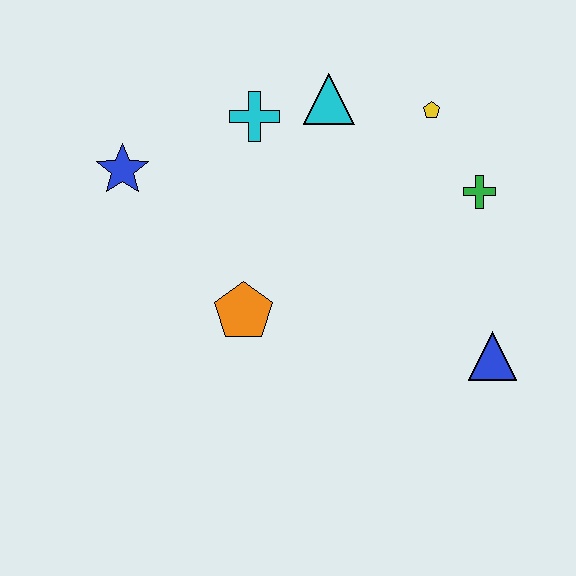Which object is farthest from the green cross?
The blue star is farthest from the green cross.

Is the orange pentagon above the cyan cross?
No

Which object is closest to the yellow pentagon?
The green cross is closest to the yellow pentagon.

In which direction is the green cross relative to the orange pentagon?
The green cross is to the right of the orange pentagon.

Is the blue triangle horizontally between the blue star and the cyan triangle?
No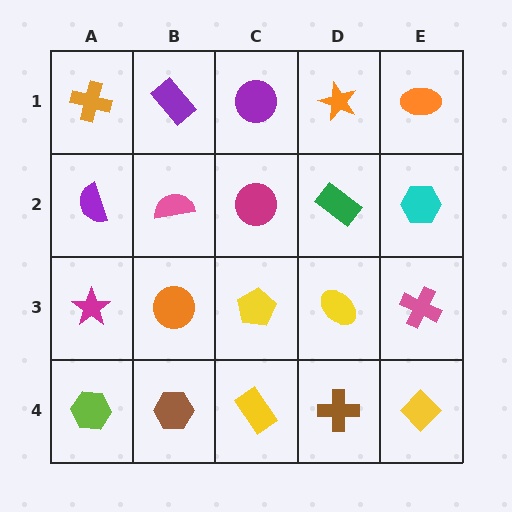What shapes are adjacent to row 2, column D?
An orange star (row 1, column D), a yellow ellipse (row 3, column D), a magenta circle (row 2, column C), a cyan hexagon (row 2, column E).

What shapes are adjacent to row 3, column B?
A pink semicircle (row 2, column B), a brown hexagon (row 4, column B), a magenta star (row 3, column A), a yellow pentagon (row 3, column C).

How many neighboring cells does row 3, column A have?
3.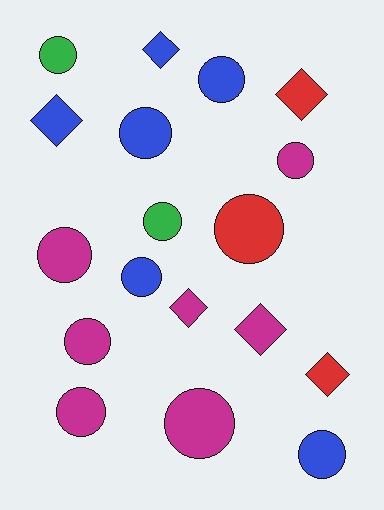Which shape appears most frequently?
Circle, with 12 objects.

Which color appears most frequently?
Magenta, with 7 objects.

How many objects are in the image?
There are 18 objects.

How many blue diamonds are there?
There are 2 blue diamonds.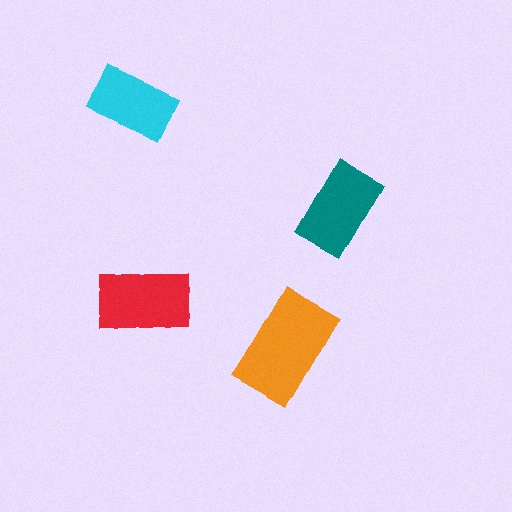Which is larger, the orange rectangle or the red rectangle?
The orange one.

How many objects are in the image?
There are 4 objects in the image.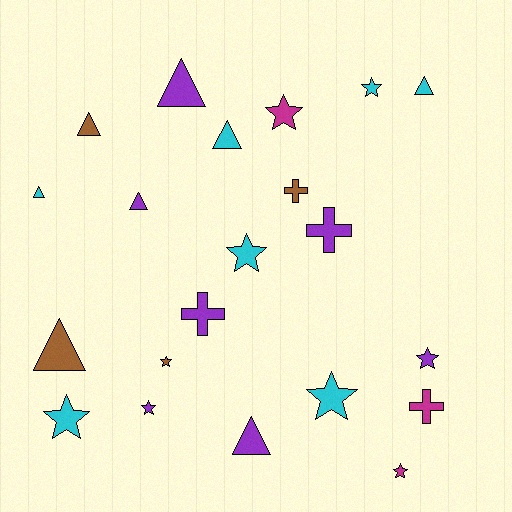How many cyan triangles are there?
There are 3 cyan triangles.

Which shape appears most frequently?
Star, with 9 objects.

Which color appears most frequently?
Cyan, with 7 objects.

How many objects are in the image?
There are 21 objects.